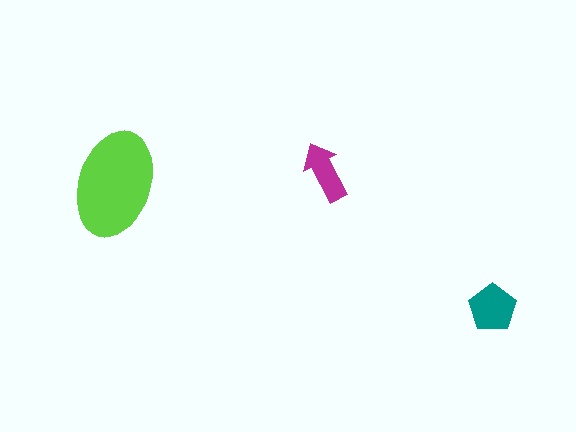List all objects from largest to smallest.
The lime ellipse, the teal pentagon, the magenta arrow.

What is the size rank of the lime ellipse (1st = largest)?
1st.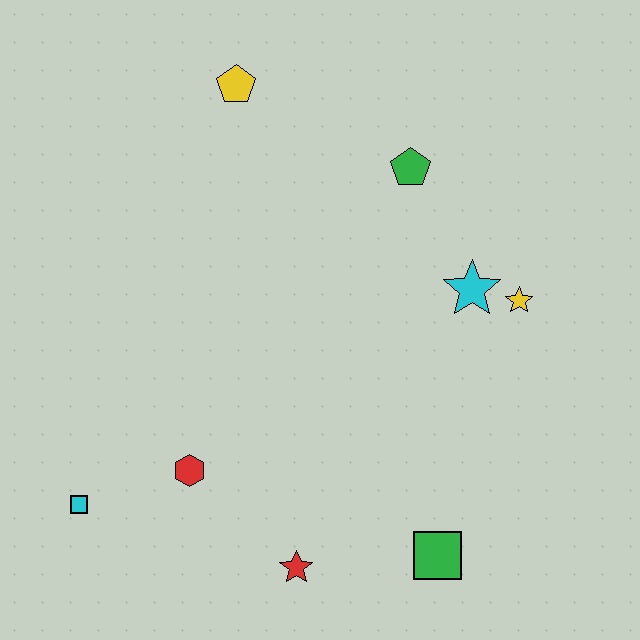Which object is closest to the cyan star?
The yellow star is closest to the cyan star.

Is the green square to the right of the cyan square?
Yes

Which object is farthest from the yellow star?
The cyan square is farthest from the yellow star.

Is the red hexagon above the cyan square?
Yes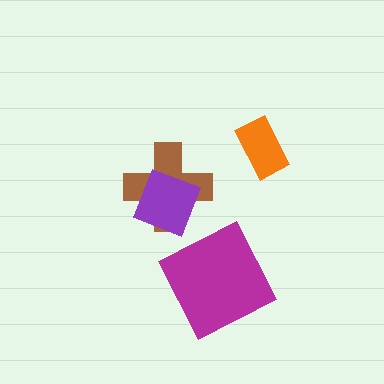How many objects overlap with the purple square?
1 object overlaps with the purple square.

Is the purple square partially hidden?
No, no other shape covers it.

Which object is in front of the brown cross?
The purple square is in front of the brown cross.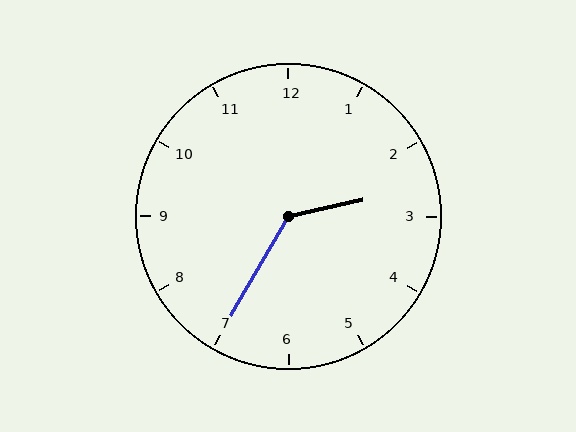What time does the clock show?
2:35.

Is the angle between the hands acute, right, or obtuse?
It is obtuse.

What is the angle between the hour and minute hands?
Approximately 132 degrees.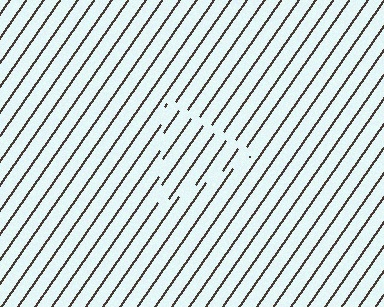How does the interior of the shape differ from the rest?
The interior of the shape contains the same grating, shifted by half a period — the contour is defined by the phase discontinuity where line-ends from the inner and outer gratings abut.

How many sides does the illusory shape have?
3 sides — the line-ends trace a triangle.